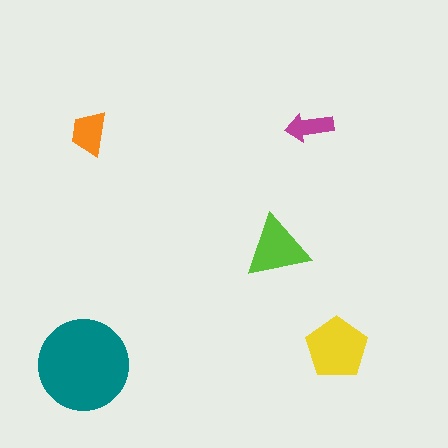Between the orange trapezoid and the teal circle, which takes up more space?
The teal circle.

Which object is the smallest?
The magenta arrow.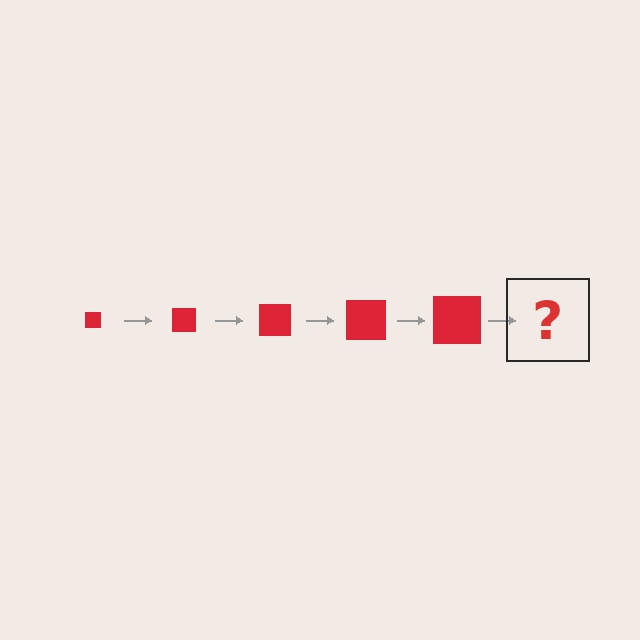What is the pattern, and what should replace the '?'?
The pattern is that the square gets progressively larger each step. The '?' should be a red square, larger than the previous one.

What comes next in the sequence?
The next element should be a red square, larger than the previous one.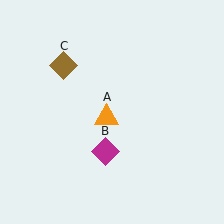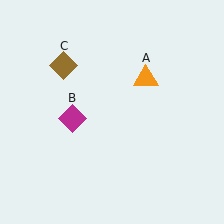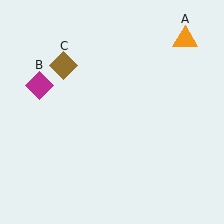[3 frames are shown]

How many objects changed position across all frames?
2 objects changed position: orange triangle (object A), magenta diamond (object B).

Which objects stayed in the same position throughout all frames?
Brown diamond (object C) remained stationary.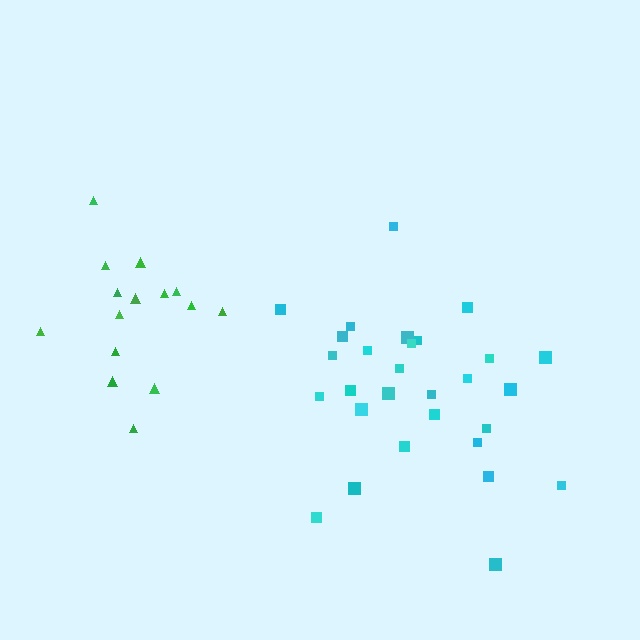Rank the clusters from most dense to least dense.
green, cyan.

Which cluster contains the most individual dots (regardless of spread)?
Cyan (29).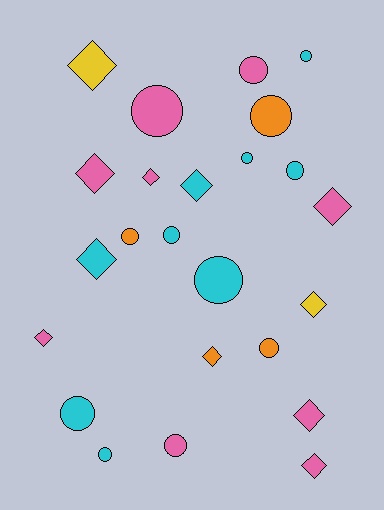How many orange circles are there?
There are 3 orange circles.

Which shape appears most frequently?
Circle, with 13 objects.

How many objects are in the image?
There are 24 objects.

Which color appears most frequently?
Cyan, with 9 objects.